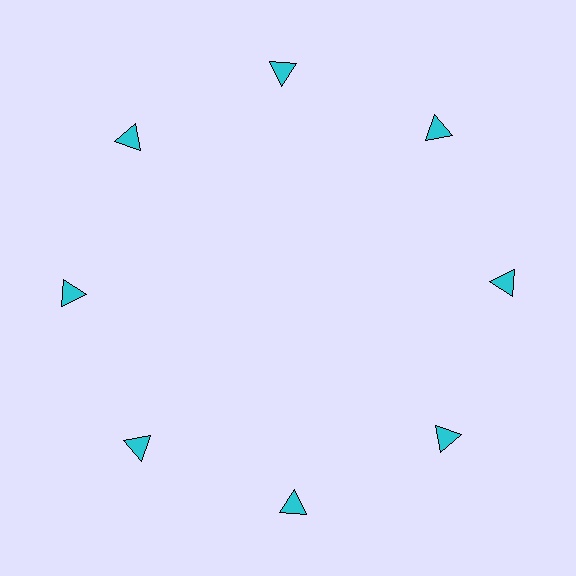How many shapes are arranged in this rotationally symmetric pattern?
There are 8 shapes, arranged in 8 groups of 1.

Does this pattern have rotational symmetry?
Yes, this pattern has 8-fold rotational symmetry. It looks the same after rotating 45 degrees around the center.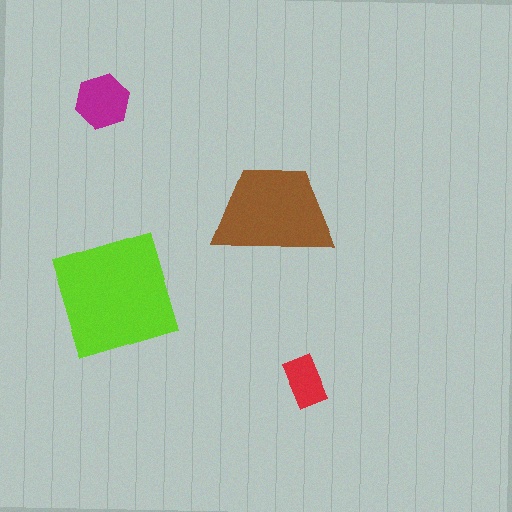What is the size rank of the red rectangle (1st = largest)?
4th.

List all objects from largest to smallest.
The lime square, the brown trapezoid, the magenta hexagon, the red rectangle.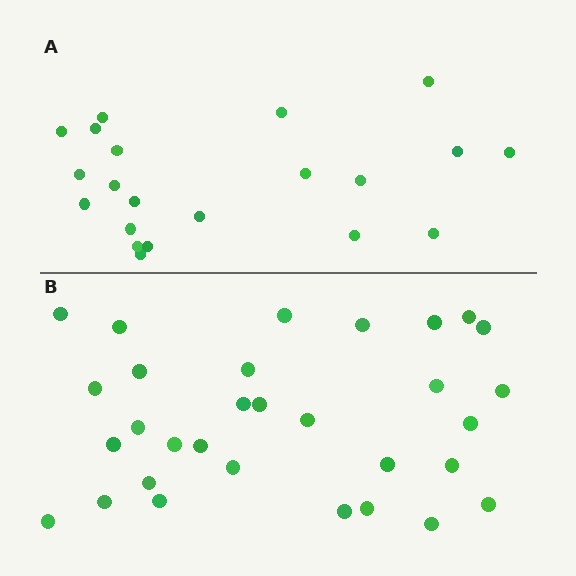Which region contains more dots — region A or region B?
Region B (the bottom region) has more dots.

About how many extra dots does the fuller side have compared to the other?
Region B has roughly 10 or so more dots than region A.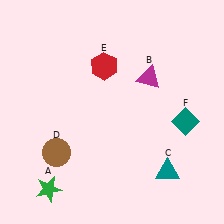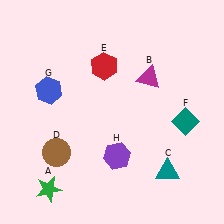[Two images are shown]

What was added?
A blue hexagon (G), a purple hexagon (H) were added in Image 2.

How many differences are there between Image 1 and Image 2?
There are 2 differences between the two images.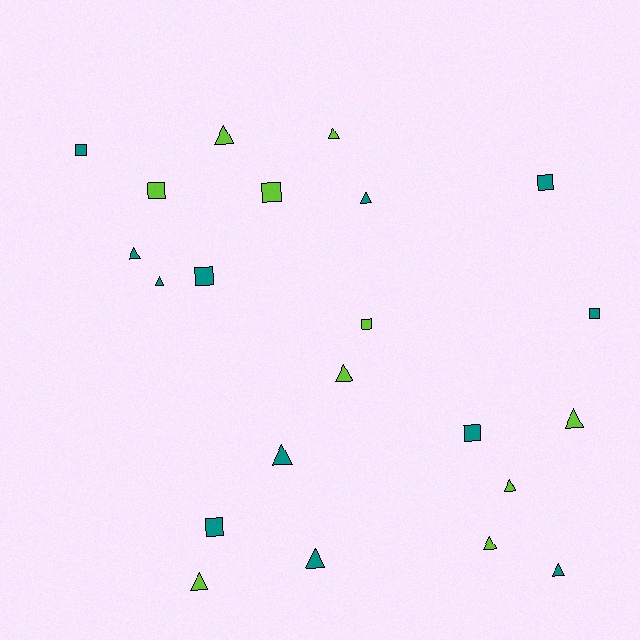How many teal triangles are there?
There are 6 teal triangles.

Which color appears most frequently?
Teal, with 12 objects.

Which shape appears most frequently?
Triangle, with 13 objects.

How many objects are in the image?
There are 22 objects.